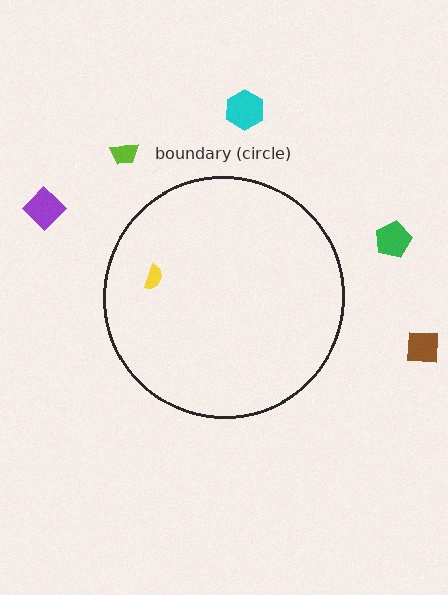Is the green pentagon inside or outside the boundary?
Outside.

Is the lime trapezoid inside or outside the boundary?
Outside.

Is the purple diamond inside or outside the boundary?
Outside.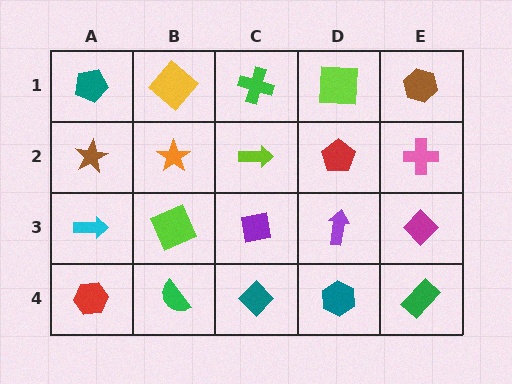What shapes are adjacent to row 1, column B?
An orange star (row 2, column B), a teal pentagon (row 1, column A), a green cross (row 1, column C).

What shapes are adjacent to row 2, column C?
A green cross (row 1, column C), a purple square (row 3, column C), an orange star (row 2, column B), a red pentagon (row 2, column D).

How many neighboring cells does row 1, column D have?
3.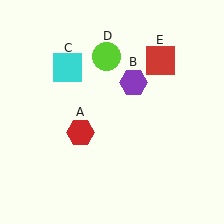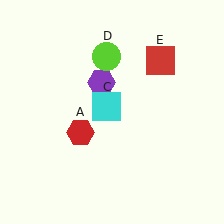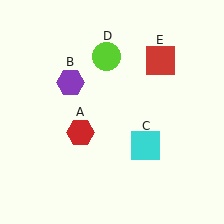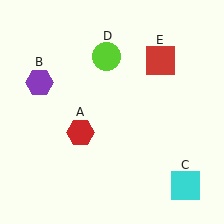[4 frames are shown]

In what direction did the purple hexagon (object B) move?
The purple hexagon (object B) moved left.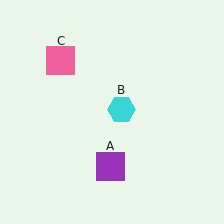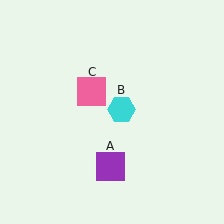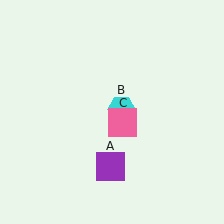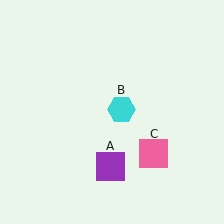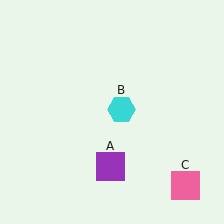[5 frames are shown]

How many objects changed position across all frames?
1 object changed position: pink square (object C).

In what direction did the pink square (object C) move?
The pink square (object C) moved down and to the right.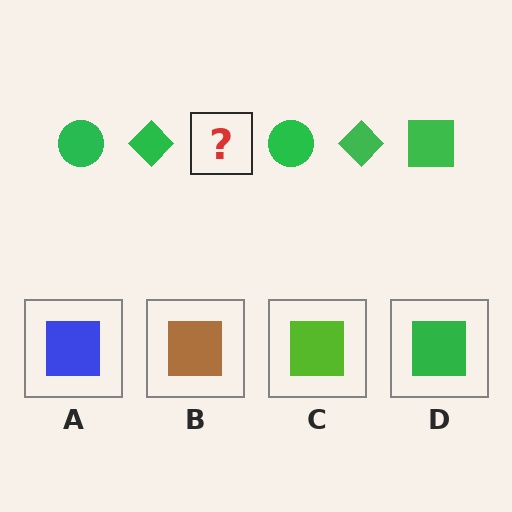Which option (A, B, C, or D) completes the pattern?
D.